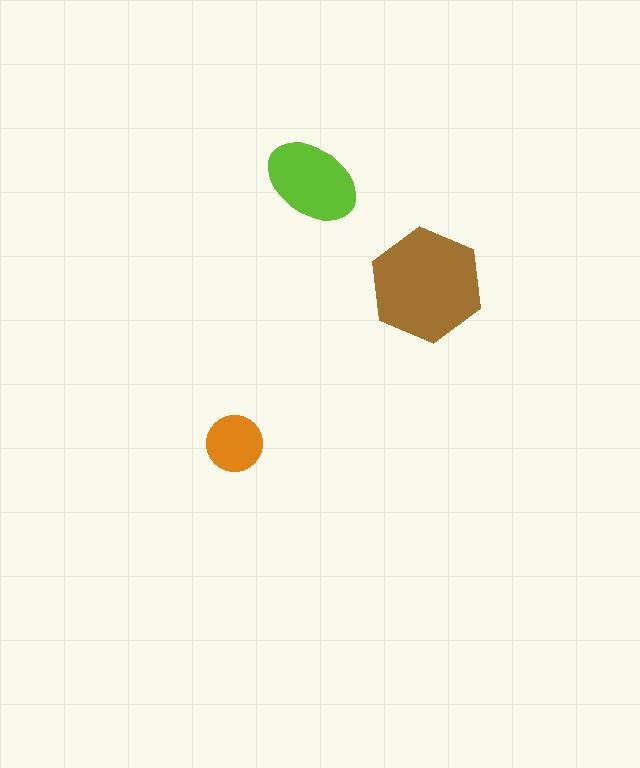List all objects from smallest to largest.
The orange circle, the lime ellipse, the brown hexagon.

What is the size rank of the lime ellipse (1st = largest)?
2nd.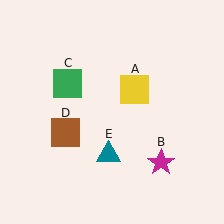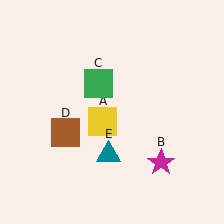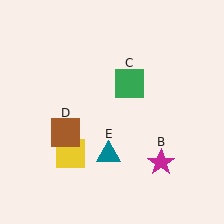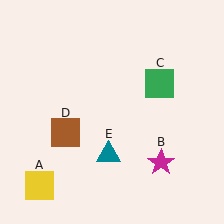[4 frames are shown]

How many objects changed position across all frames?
2 objects changed position: yellow square (object A), green square (object C).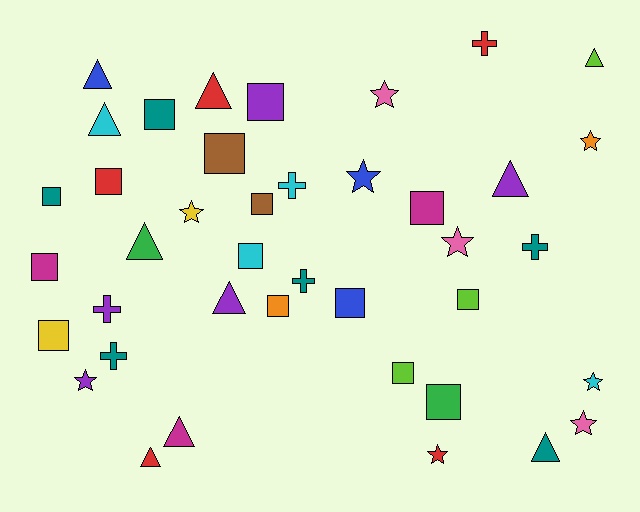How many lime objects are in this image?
There are 3 lime objects.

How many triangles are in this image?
There are 10 triangles.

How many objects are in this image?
There are 40 objects.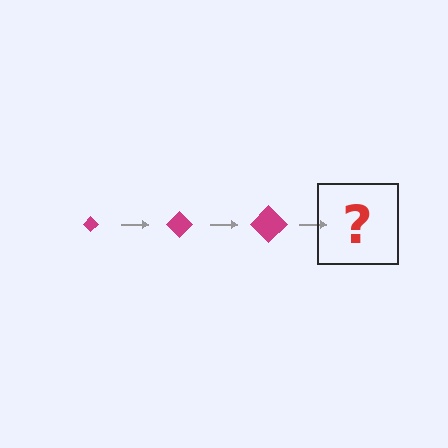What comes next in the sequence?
The next element should be a magenta diamond, larger than the previous one.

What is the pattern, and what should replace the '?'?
The pattern is that the diamond gets progressively larger each step. The '?' should be a magenta diamond, larger than the previous one.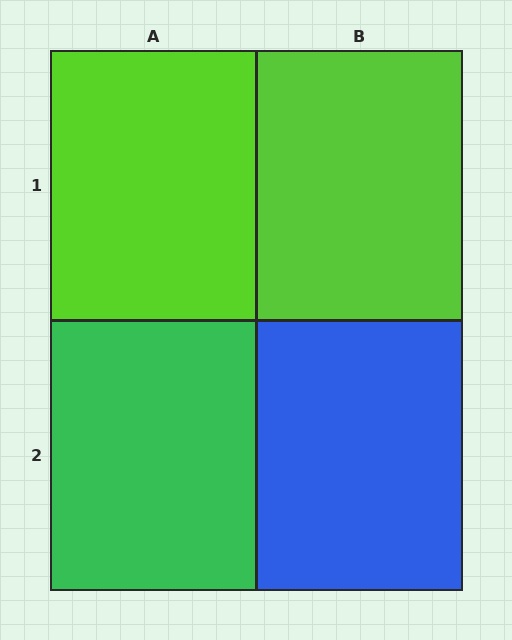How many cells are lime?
2 cells are lime.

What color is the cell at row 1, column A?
Lime.